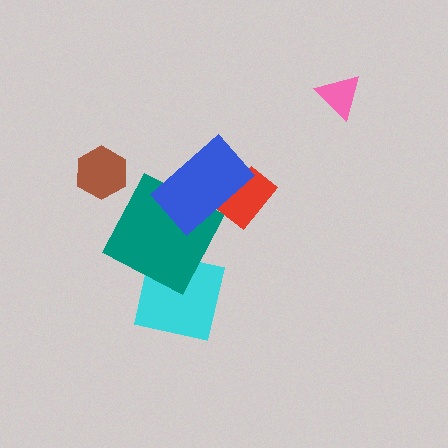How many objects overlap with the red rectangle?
1 object overlaps with the red rectangle.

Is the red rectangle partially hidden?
Yes, it is partially covered by another shape.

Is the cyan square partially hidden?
Yes, it is partially covered by another shape.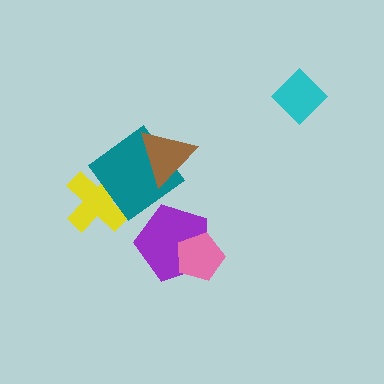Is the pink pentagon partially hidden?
No, no other shape covers it.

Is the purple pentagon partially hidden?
Yes, it is partially covered by another shape.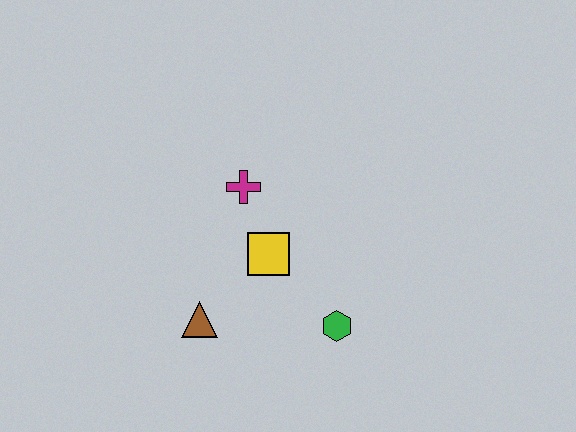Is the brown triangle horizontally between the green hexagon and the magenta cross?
No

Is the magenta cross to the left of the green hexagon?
Yes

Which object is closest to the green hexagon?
The yellow square is closest to the green hexagon.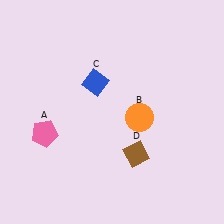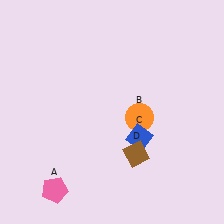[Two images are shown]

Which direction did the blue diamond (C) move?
The blue diamond (C) moved down.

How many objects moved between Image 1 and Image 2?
2 objects moved between the two images.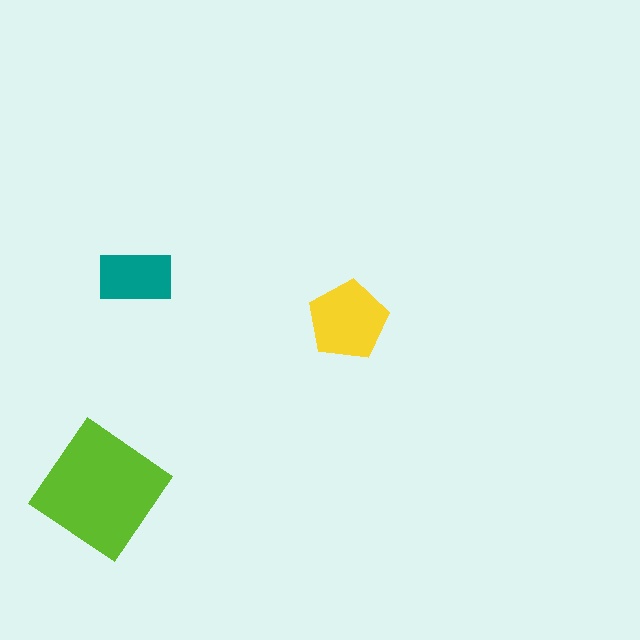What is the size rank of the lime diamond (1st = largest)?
1st.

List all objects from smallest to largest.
The teal rectangle, the yellow pentagon, the lime diamond.